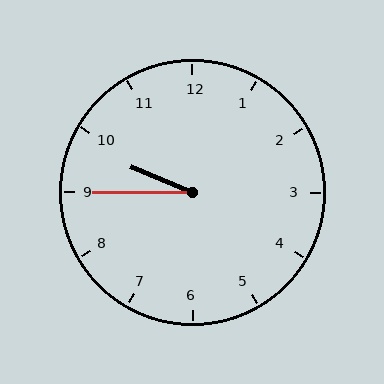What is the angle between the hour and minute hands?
Approximately 22 degrees.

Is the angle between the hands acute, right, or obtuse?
It is acute.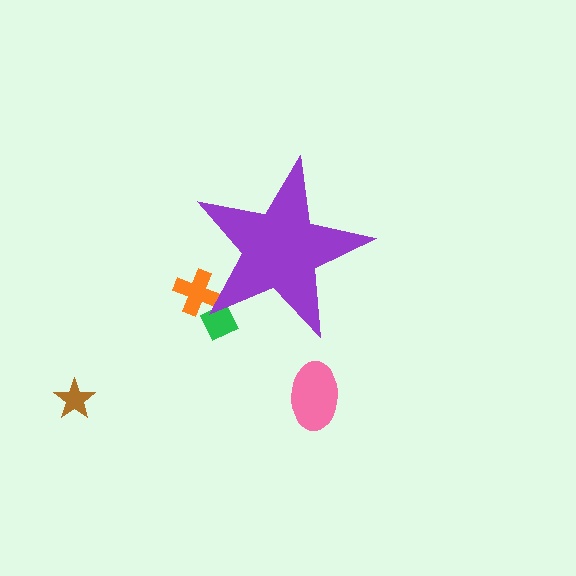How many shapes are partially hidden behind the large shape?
2 shapes are partially hidden.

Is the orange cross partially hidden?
Yes, the orange cross is partially hidden behind the purple star.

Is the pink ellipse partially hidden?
No, the pink ellipse is fully visible.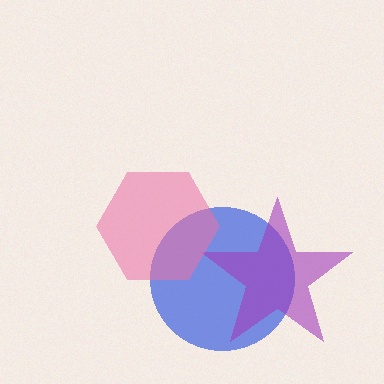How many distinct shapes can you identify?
There are 3 distinct shapes: a blue circle, a purple star, a pink hexagon.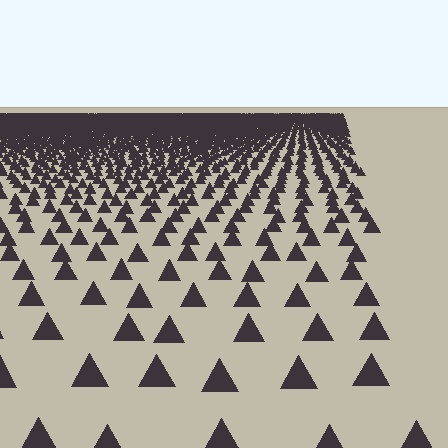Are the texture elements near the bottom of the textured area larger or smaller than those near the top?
Larger. Near the bottom, elements are closer to the viewer and appear at a bigger on-screen size.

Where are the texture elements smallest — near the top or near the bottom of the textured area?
Near the top.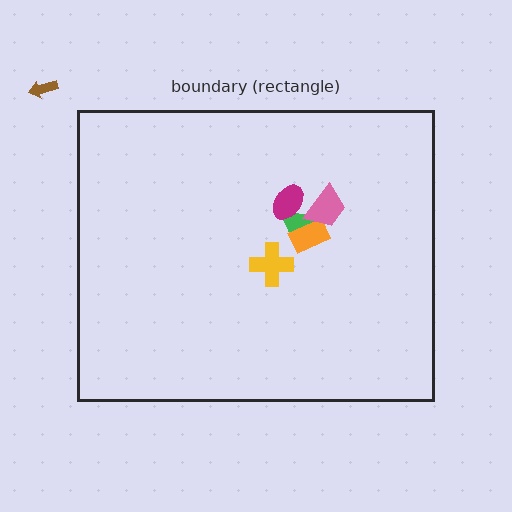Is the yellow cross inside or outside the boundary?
Inside.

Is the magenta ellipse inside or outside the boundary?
Inside.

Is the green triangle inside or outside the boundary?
Inside.